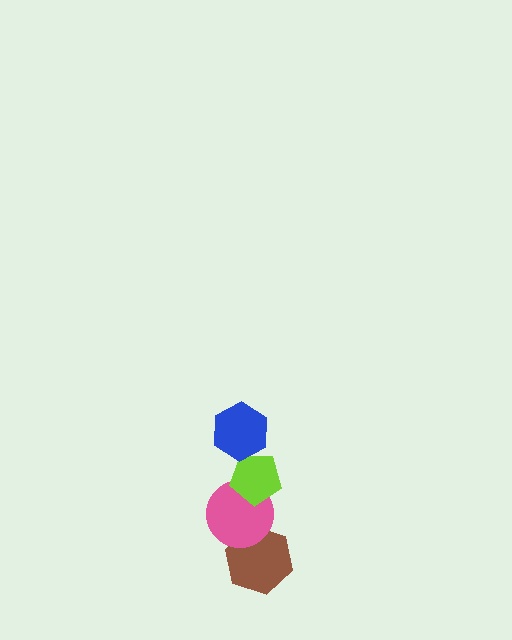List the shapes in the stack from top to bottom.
From top to bottom: the blue hexagon, the lime pentagon, the pink circle, the brown hexagon.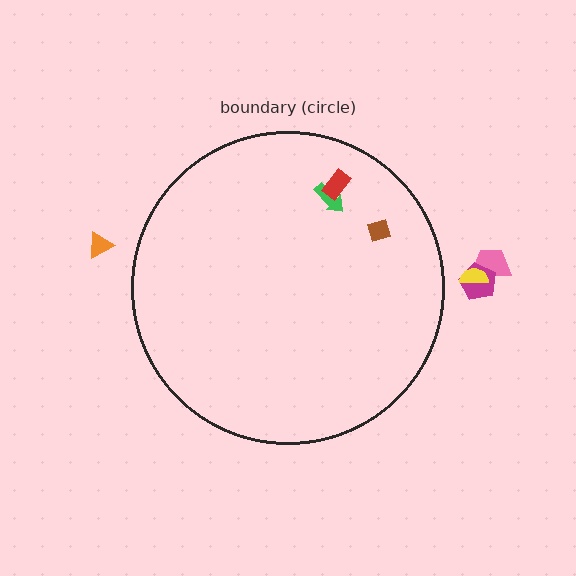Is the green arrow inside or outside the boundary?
Inside.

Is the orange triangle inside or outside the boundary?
Outside.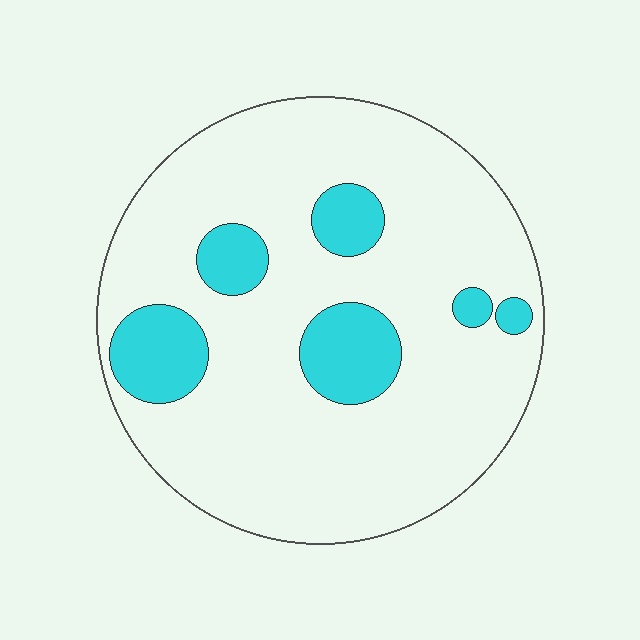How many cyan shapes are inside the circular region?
6.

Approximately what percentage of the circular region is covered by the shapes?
Approximately 15%.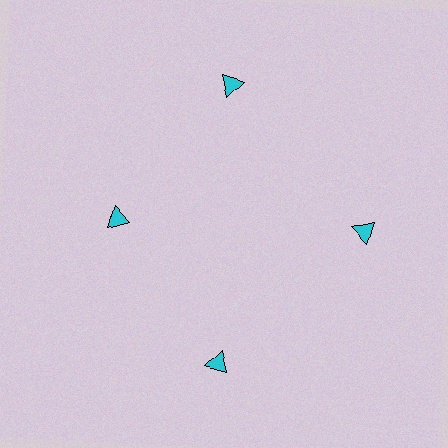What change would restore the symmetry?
The symmetry would be restored by moving it outward, back onto the ring so that all 4 triangles sit at equal angles and equal distance from the center.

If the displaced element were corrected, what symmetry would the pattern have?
It would have 4-fold rotational symmetry — the pattern would map onto itself every 90 degrees.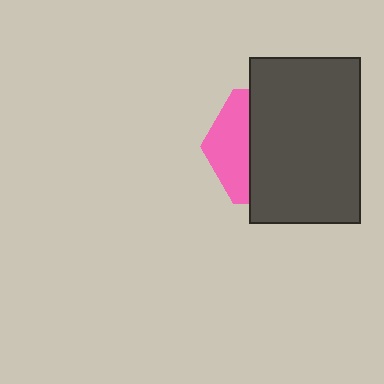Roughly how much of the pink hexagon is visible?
A small part of it is visible (roughly 33%).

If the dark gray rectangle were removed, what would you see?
You would see the complete pink hexagon.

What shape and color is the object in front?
The object in front is a dark gray rectangle.